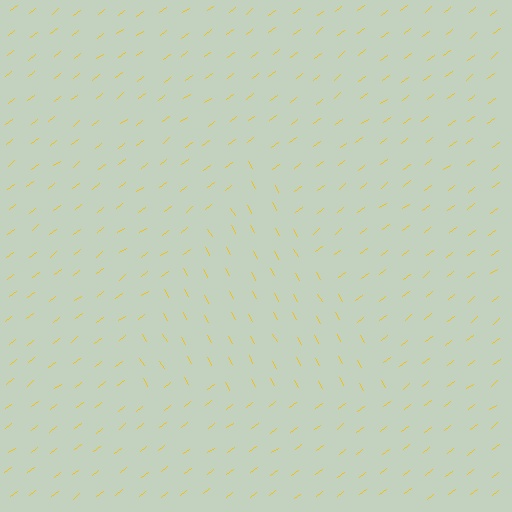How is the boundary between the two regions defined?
The boundary is defined purely by a change in line orientation (approximately 82 degrees difference). All lines are the same color and thickness.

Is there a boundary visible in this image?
Yes, there is a texture boundary formed by a change in line orientation.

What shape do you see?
I see a triangle.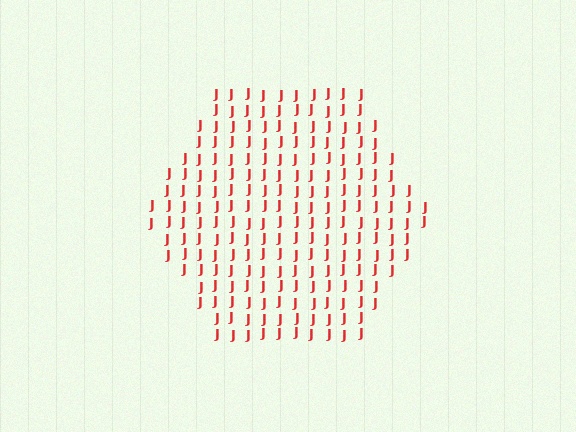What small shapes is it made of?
It is made of small letter J's.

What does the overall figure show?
The overall figure shows a hexagon.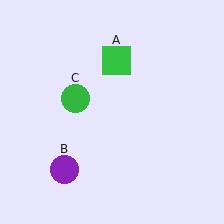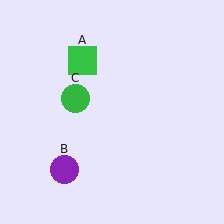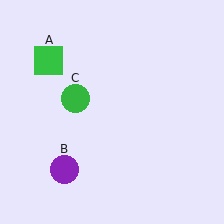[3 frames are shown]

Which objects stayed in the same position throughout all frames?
Purple circle (object B) and green circle (object C) remained stationary.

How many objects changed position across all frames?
1 object changed position: green square (object A).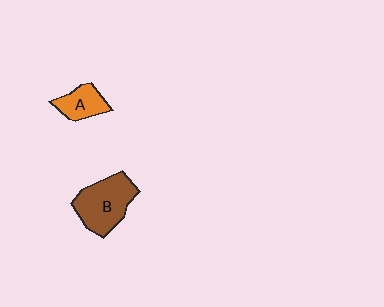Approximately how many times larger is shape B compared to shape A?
Approximately 1.9 times.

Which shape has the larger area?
Shape B (brown).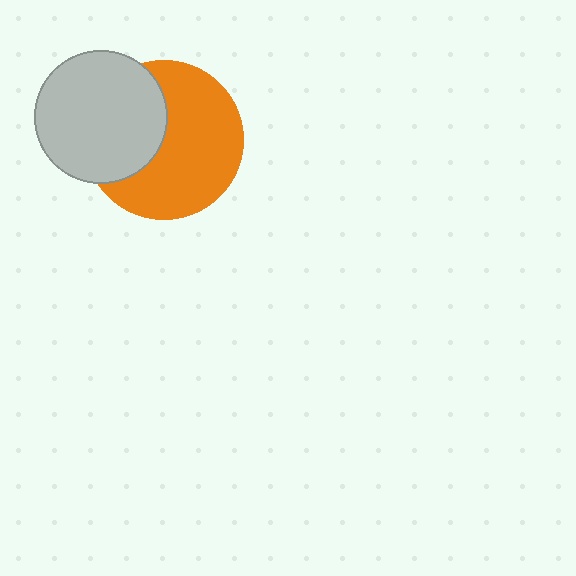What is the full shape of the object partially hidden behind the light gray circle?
The partially hidden object is an orange circle.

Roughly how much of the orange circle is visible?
About half of it is visible (roughly 63%).